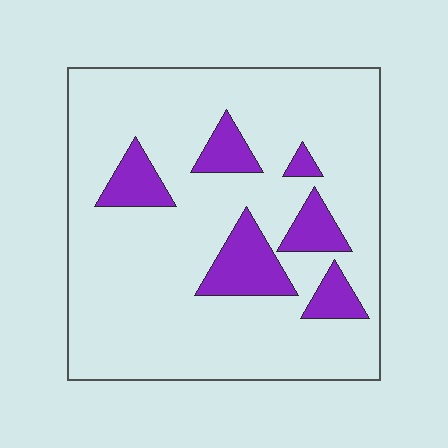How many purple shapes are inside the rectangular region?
6.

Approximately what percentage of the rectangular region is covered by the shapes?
Approximately 15%.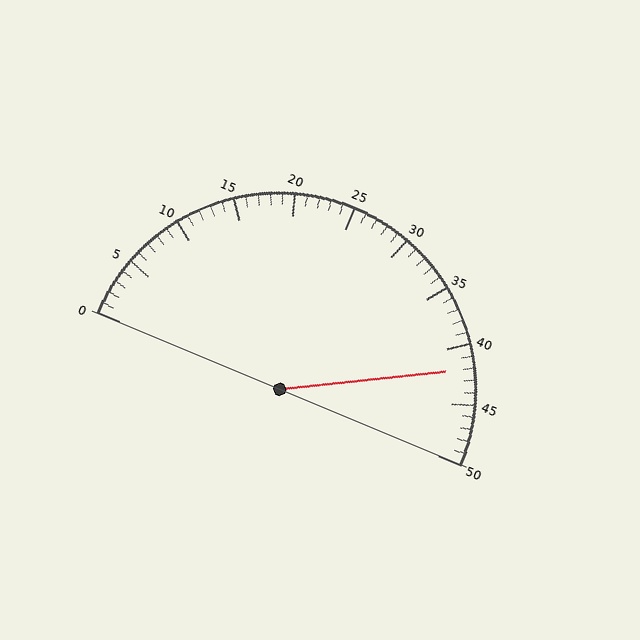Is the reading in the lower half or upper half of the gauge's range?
The reading is in the upper half of the range (0 to 50).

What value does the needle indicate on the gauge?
The needle indicates approximately 42.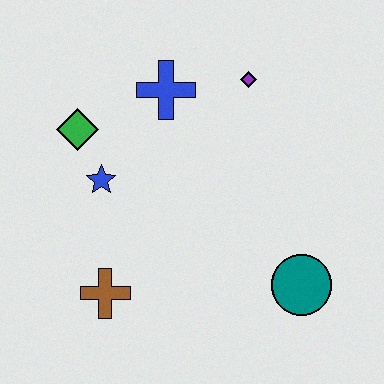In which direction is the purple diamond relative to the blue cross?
The purple diamond is to the right of the blue cross.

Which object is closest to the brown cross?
The blue star is closest to the brown cross.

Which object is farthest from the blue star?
The teal circle is farthest from the blue star.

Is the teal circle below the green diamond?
Yes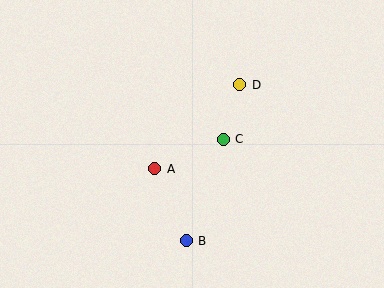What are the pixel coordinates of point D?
Point D is at (240, 85).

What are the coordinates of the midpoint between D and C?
The midpoint between D and C is at (231, 112).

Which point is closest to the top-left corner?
Point A is closest to the top-left corner.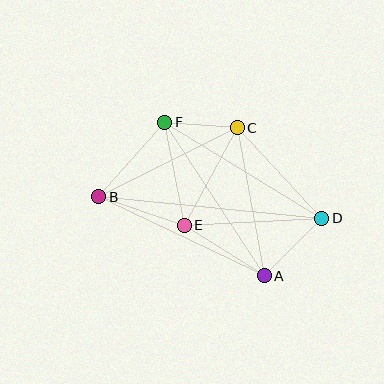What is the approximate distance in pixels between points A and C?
The distance between A and C is approximately 151 pixels.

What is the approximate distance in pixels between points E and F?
The distance between E and F is approximately 104 pixels.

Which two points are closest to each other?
Points C and F are closest to each other.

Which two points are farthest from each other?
Points B and D are farthest from each other.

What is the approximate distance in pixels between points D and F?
The distance between D and F is approximately 184 pixels.